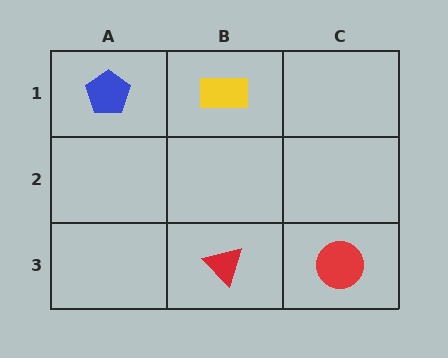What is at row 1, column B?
A yellow rectangle.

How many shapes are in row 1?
2 shapes.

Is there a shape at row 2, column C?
No, that cell is empty.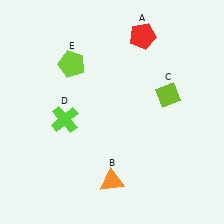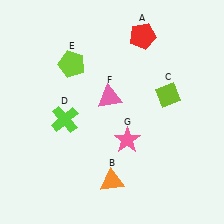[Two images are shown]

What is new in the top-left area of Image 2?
A pink triangle (F) was added in the top-left area of Image 2.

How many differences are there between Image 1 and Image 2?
There are 2 differences between the two images.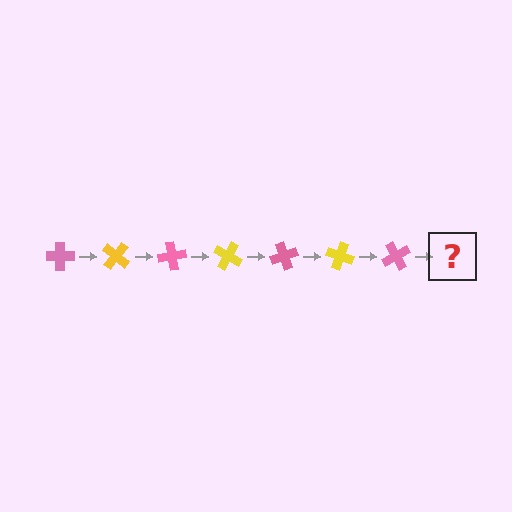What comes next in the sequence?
The next element should be a yellow cross, rotated 280 degrees from the start.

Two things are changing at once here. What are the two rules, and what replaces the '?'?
The two rules are that it rotates 40 degrees each step and the color cycles through pink and yellow. The '?' should be a yellow cross, rotated 280 degrees from the start.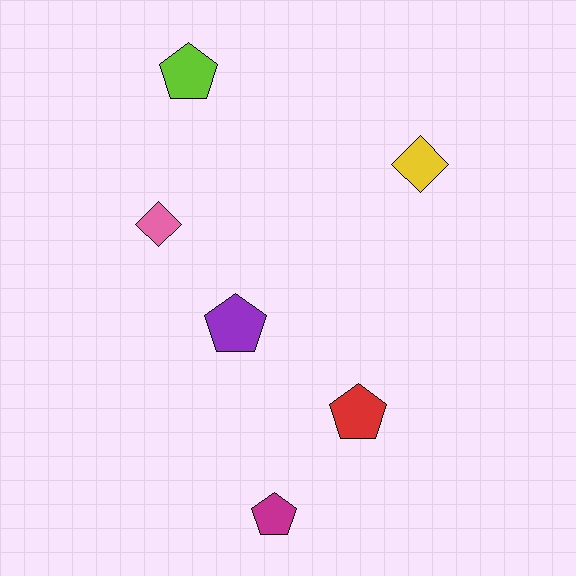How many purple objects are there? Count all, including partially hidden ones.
There is 1 purple object.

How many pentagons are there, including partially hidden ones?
There are 4 pentagons.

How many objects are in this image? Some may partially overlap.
There are 6 objects.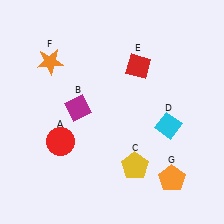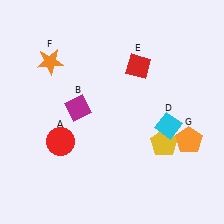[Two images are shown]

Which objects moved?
The objects that moved are: the yellow pentagon (C), the orange pentagon (G).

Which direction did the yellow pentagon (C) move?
The yellow pentagon (C) moved right.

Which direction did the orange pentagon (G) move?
The orange pentagon (G) moved up.